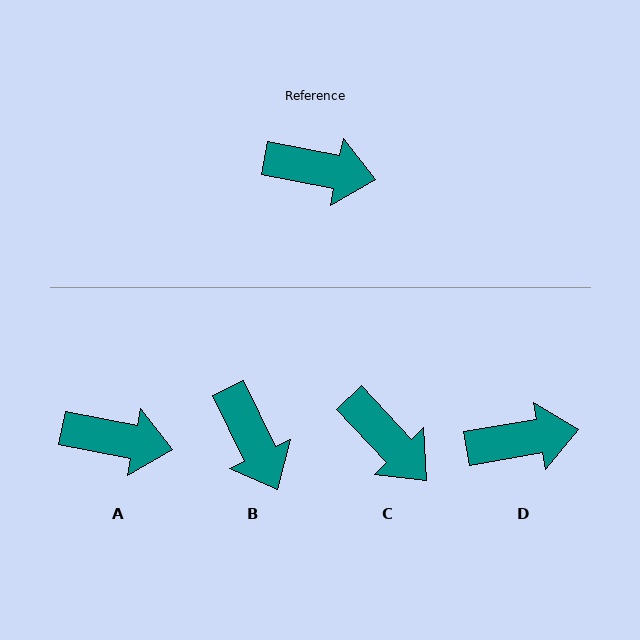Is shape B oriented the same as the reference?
No, it is off by about 53 degrees.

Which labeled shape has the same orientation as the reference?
A.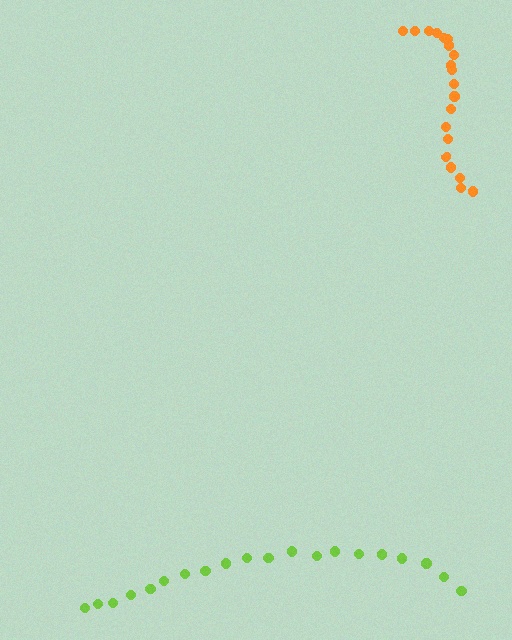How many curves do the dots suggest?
There are 2 distinct paths.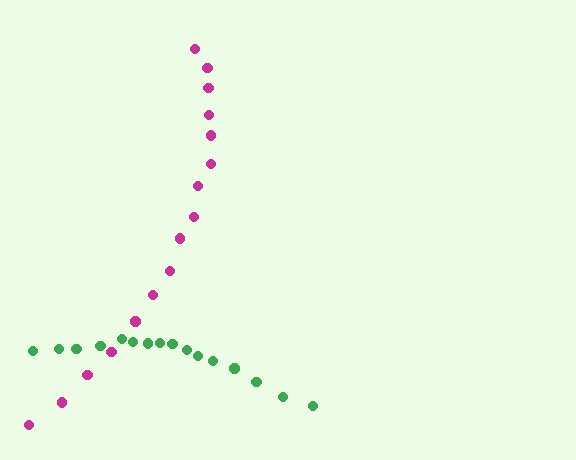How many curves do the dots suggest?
There are 2 distinct paths.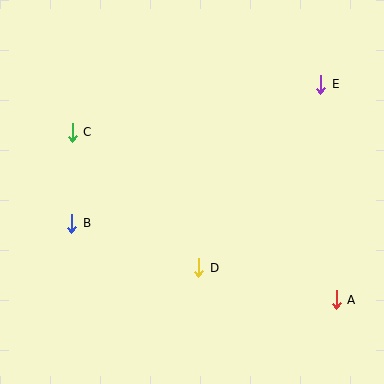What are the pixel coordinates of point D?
Point D is at (199, 268).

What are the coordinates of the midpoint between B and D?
The midpoint between B and D is at (135, 246).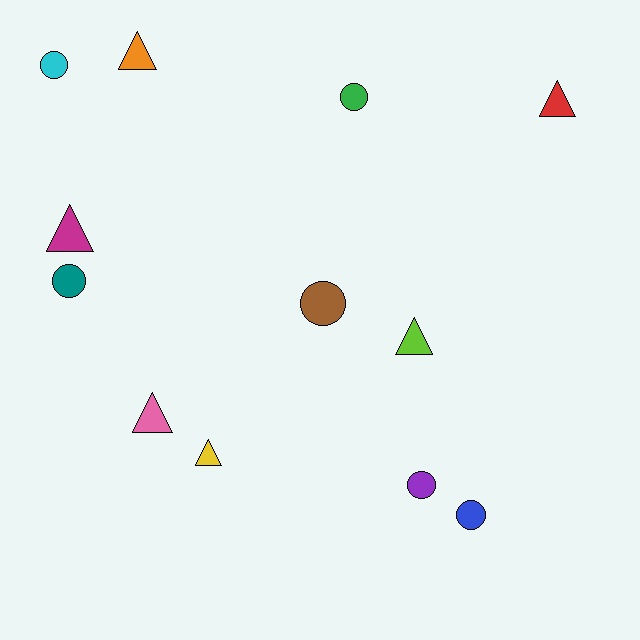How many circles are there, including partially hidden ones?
There are 6 circles.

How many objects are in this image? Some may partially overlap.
There are 12 objects.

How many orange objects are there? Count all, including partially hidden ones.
There is 1 orange object.